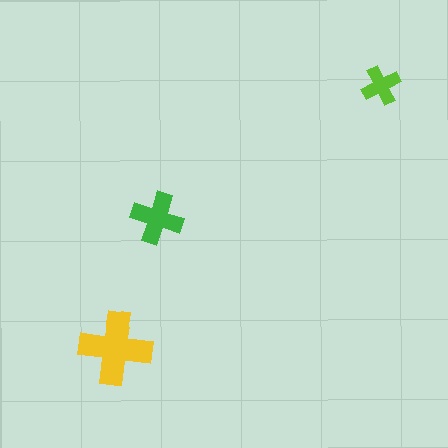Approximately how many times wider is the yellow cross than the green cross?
About 1.5 times wider.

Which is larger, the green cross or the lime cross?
The green one.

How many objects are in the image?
There are 3 objects in the image.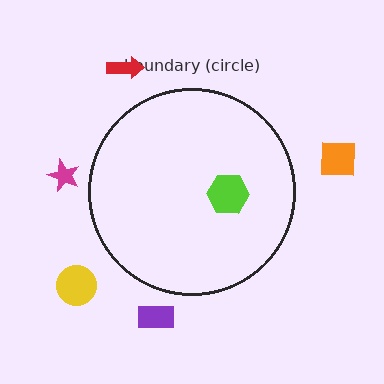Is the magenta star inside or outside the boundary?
Outside.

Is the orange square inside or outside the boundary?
Outside.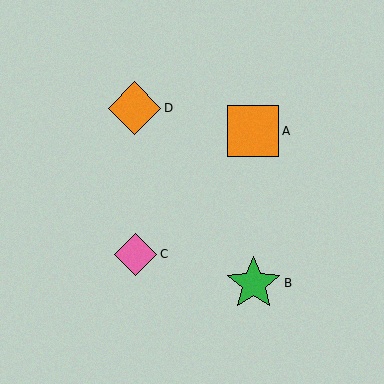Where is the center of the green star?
The center of the green star is at (254, 283).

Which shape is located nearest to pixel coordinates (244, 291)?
The green star (labeled B) at (254, 283) is nearest to that location.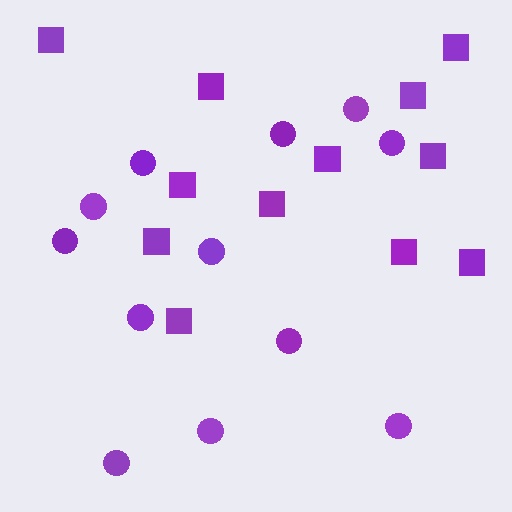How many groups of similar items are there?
There are 2 groups: one group of squares (12) and one group of circles (12).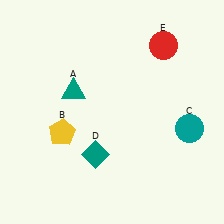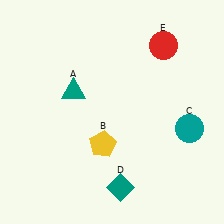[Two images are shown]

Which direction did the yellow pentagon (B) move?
The yellow pentagon (B) moved right.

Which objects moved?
The objects that moved are: the yellow pentagon (B), the teal diamond (D).